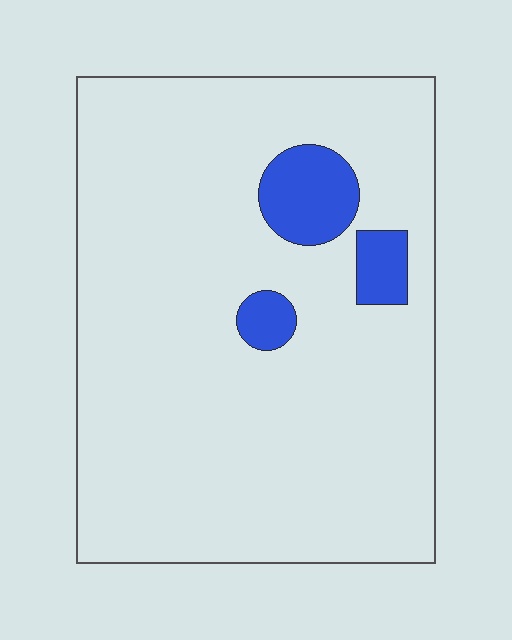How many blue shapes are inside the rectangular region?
3.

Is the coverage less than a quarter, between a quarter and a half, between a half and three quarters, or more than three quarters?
Less than a quarter.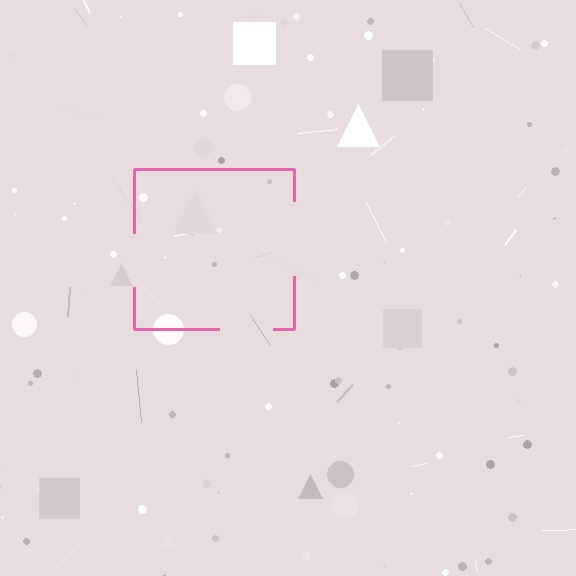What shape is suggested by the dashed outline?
The dashed outline suggests a square.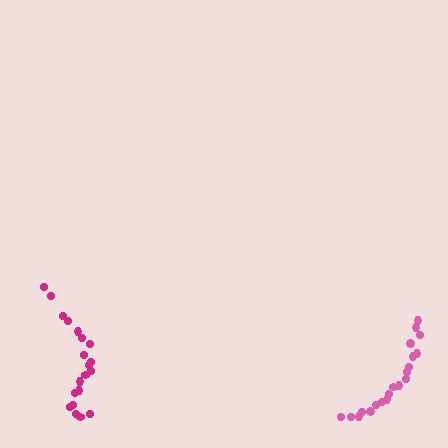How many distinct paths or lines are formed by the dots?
There are 2 distinct paths.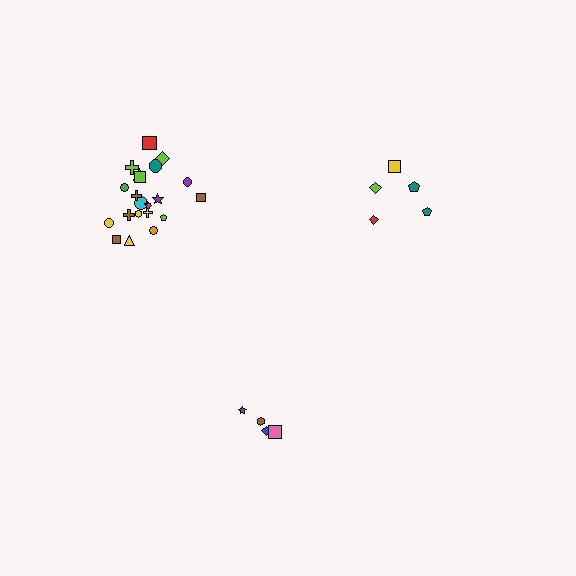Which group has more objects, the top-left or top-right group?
The top-left group.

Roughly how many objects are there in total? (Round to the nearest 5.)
Roughly 30 objects in total.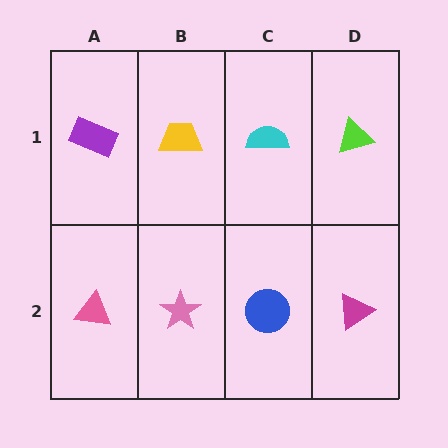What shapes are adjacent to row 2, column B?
A yellow trapezoid (row 1, column B), a pink triangle (row 2, column A), a blue circle (row 2, column C).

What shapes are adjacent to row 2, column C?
A cyan semicircle (row 1, column C), a pink star (row 2, column B), a magenta triangle (row 2, column D).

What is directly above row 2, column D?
A lime triangle.